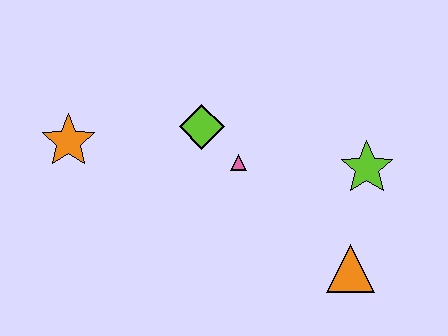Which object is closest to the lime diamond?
The pink triangle is closest to the lime diamond.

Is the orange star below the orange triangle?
No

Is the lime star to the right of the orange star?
Yes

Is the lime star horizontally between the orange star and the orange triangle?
No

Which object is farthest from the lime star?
The orange star is farthest from the lime star.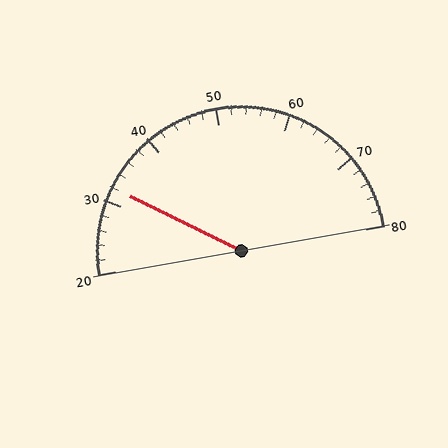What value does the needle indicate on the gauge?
The needle indicates approximately 32.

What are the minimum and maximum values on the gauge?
The gauge ranges from 20 to 80.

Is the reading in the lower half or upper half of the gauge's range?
The reading is in the lower half of the range (20 to 80).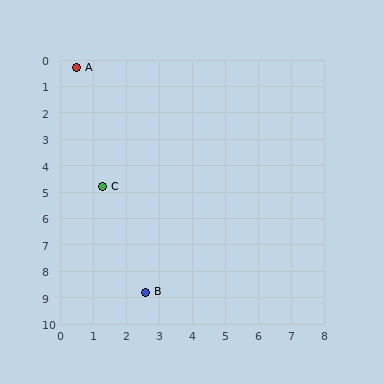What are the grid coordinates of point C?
Point C is at approximately (1.3, 4.8).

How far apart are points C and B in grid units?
Points C and B are about 4.2 grid units apart.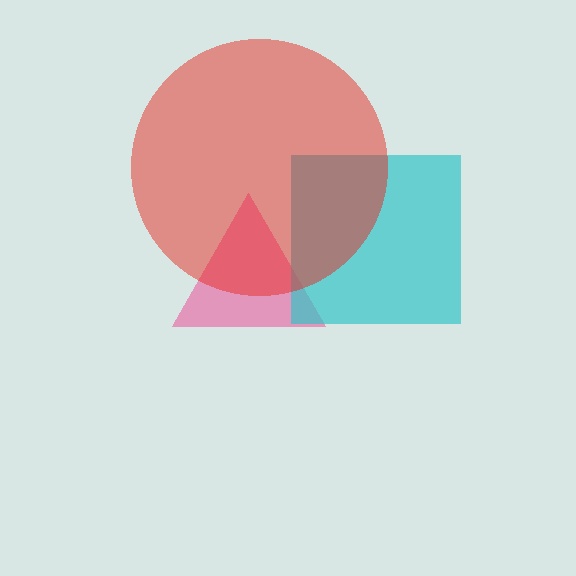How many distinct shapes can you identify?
There are 3 distinct shapes: a pink triangle, a cyan square, a red circle.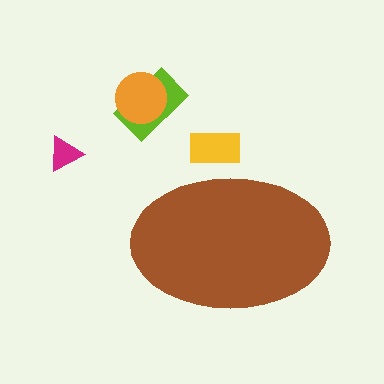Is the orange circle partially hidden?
No, the orange circle is fully visible.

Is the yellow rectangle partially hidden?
Yes, the yellow rectangle is partially hidden behind the brown ellipse.